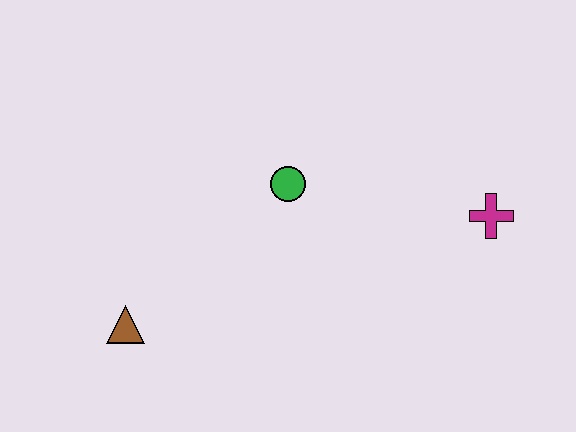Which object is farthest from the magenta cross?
The brown triangle is farthest from the magenta cross.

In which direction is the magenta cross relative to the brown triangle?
The magenta cross is to the right of the brown triangle.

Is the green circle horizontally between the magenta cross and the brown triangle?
Yes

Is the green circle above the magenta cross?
Yes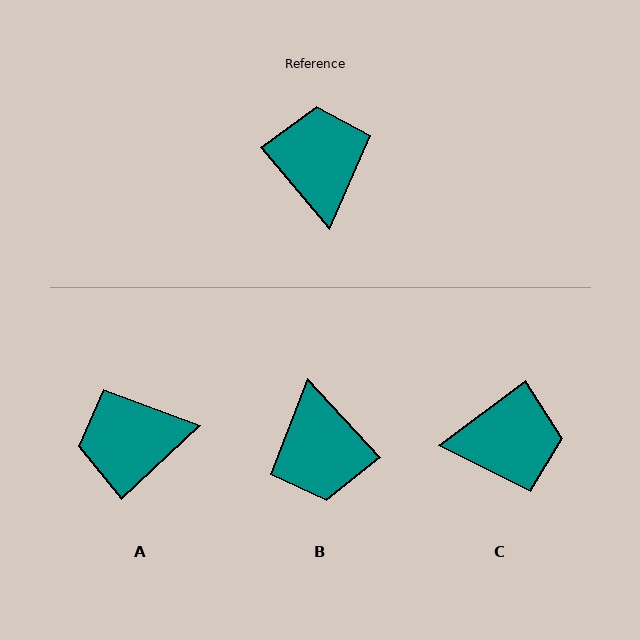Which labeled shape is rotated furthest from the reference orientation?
B, about 177 degrees away.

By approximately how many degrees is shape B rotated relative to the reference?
Approximately 177 degrees clockwise.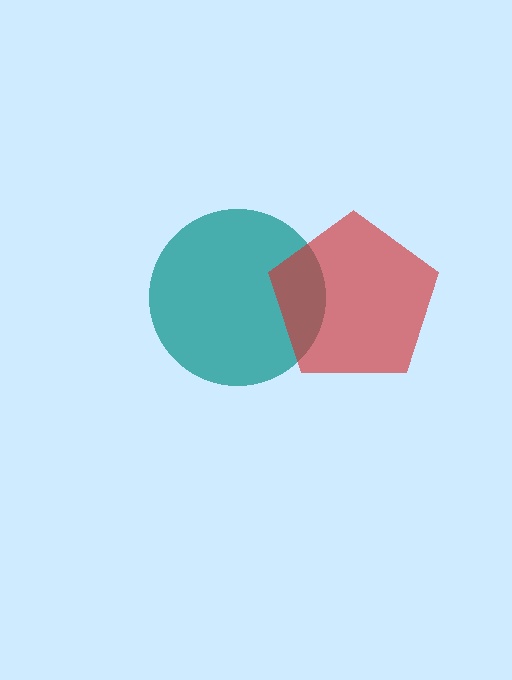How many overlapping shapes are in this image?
There are 2 overlapping shapes in the image.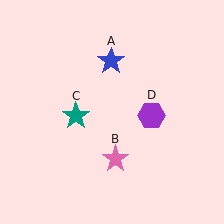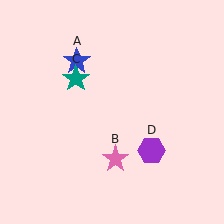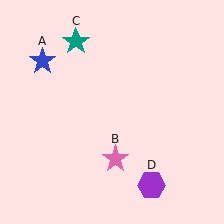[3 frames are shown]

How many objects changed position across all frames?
3 objects changed position: blue star (object A), teal star (object C), purple hexagon (object D).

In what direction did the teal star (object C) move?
The teal star (object C) moved up.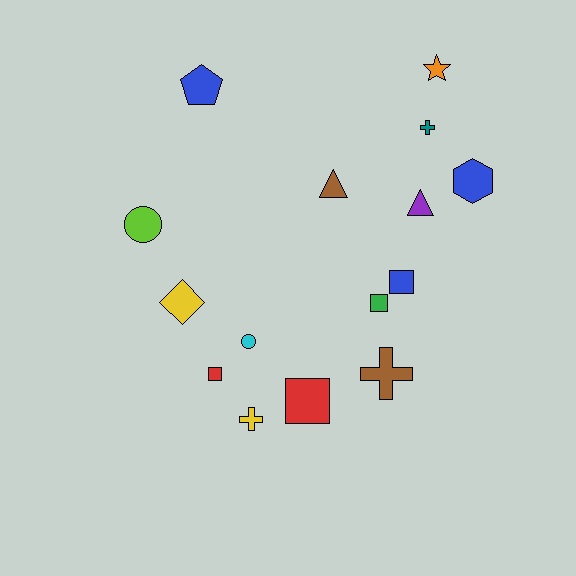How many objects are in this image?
There are 15 objects.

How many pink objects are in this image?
There are no pink objects.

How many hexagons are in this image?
There is 1 hexagon.